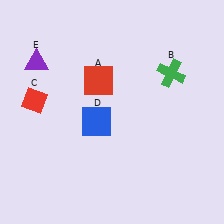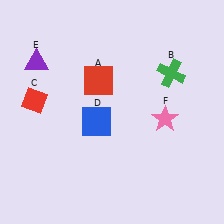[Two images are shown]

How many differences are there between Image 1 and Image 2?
There is 1 difference between the two images.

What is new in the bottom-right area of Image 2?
A pink star (F) was added in the bottom-right area of Image 2.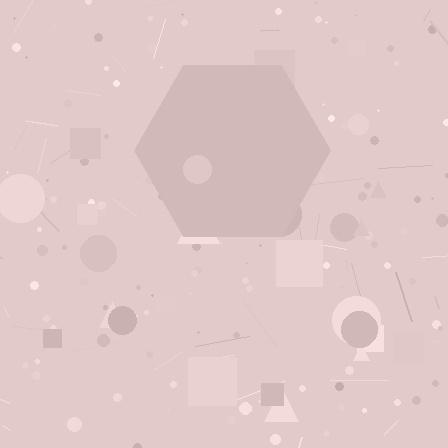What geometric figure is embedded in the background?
A hexagon is embedded in the background.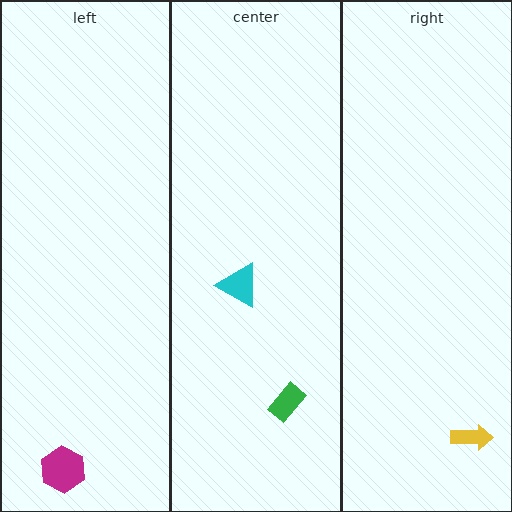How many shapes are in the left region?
1.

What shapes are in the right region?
The yellow arrow.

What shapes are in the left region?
The magenta hexagon.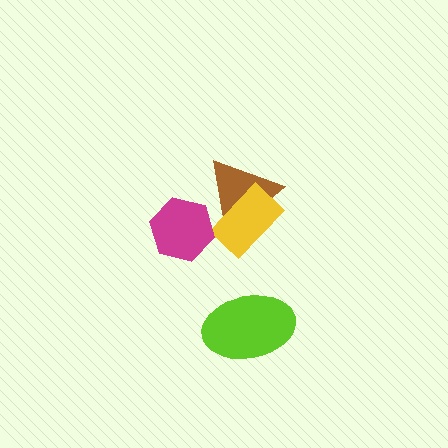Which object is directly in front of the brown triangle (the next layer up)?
The yellow rectangle is directly in front of the brown triangle.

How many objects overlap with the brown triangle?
2 objects overlap with the brown triangle.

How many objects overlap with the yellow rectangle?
1 object overlaps with the yellow rectangle.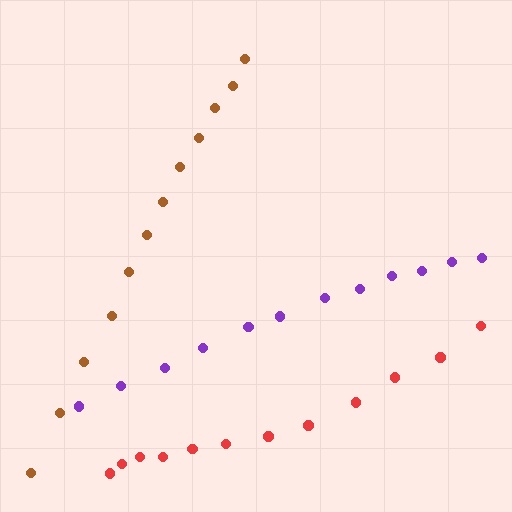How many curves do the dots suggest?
There are 3 distinct paths.